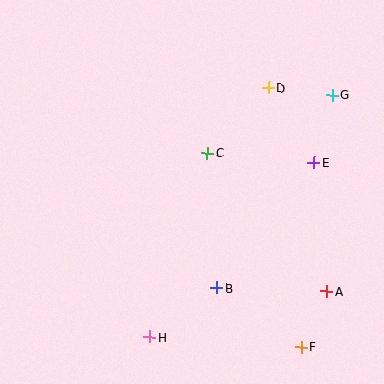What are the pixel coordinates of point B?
Point B is at (217, 288).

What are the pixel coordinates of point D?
Point D is at (268, 88).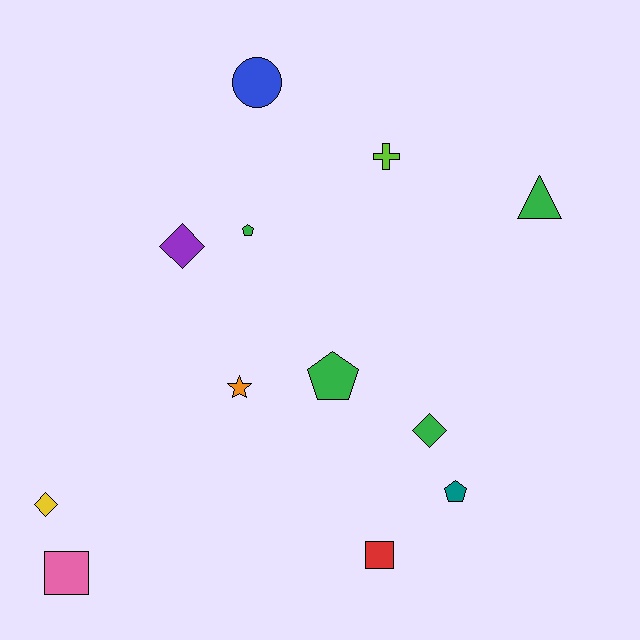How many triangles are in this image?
There is 1 triangle.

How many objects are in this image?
There are 12 objects.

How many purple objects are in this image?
There is 1 purple object.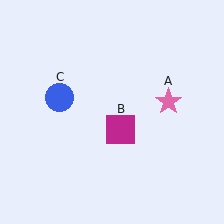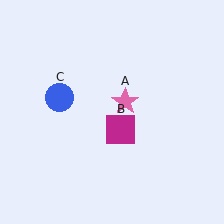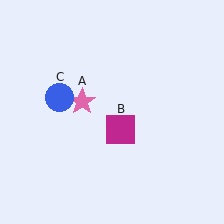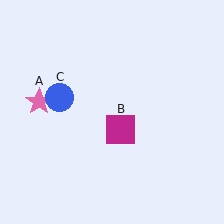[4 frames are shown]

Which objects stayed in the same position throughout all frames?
Magenta square (object B) and blue circle (object C) remained stationary.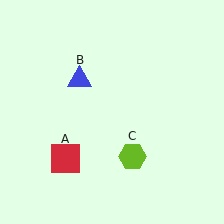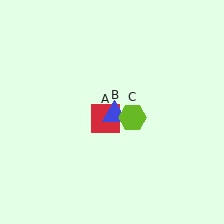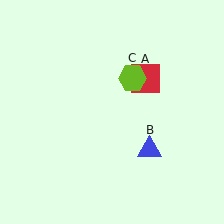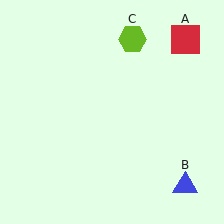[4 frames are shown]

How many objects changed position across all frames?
3 objects changed position: red square (object A), blue triangle (object B), lime hexagon (object C).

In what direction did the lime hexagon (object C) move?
The lime hexagon (object C) moved up.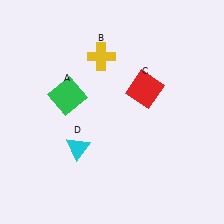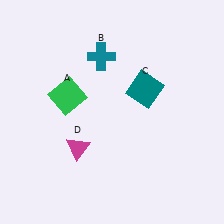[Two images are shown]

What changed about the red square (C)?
In Image 1, C is red. In Image 2, it changed to teal.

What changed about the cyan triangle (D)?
In Image 1, D is cyan. In Image 2, it changed to magenta.